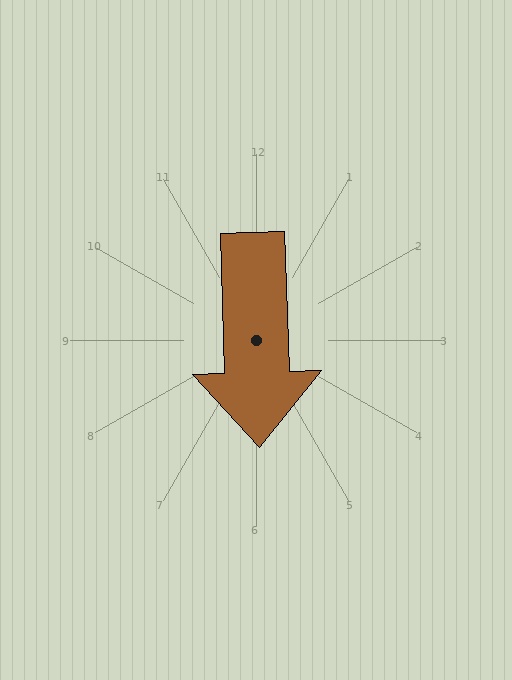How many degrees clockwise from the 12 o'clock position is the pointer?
Approximately 178 degrees.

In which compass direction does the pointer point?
South.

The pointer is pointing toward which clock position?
Roughly 6 o'clock.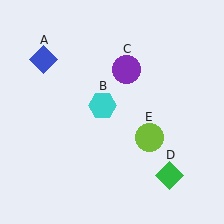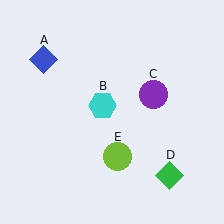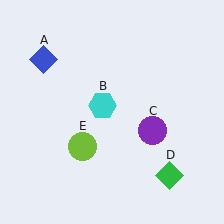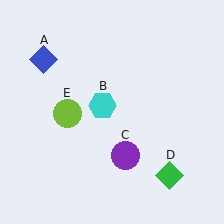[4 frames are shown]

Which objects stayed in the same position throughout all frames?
Blue diamond (object A) and cyan hexagon (object B) and green diamond (object D) remained stationary.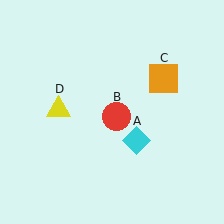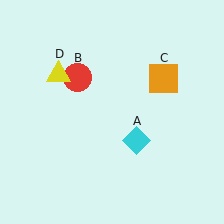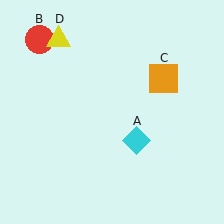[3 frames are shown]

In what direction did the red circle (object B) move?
The red circle (object B) moved up and to the left.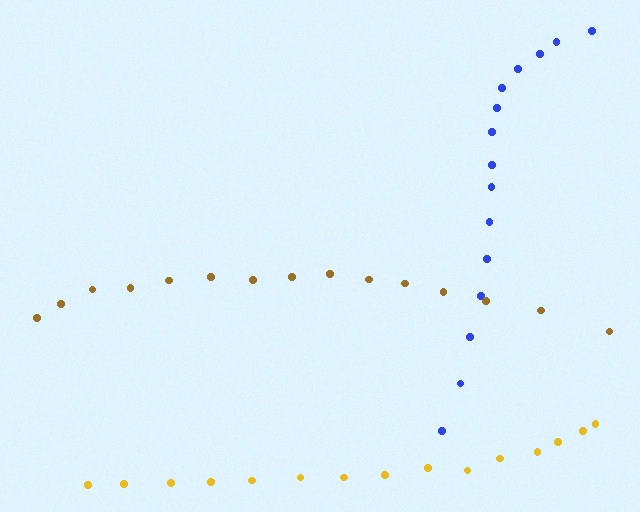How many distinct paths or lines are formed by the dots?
There are 3 distinct paths.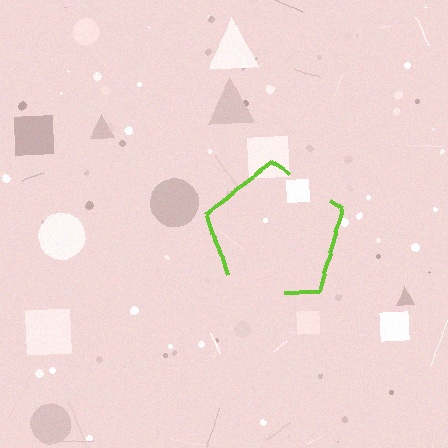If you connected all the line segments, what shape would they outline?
They would outline a pentagon.